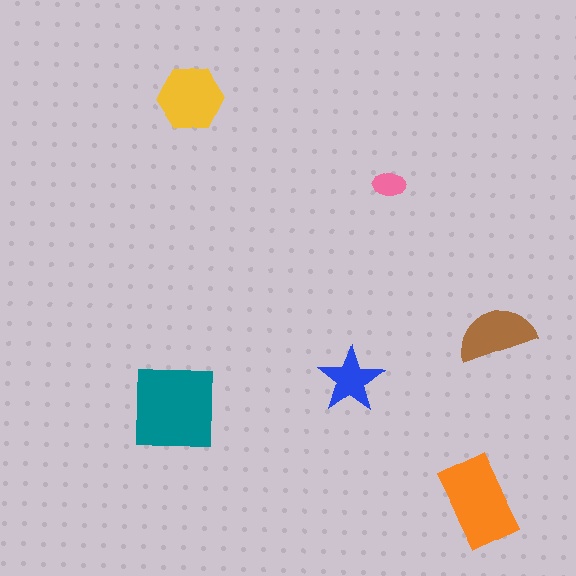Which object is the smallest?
The pink ellipse.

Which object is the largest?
The teal square.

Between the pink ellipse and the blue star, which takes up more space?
The blue star.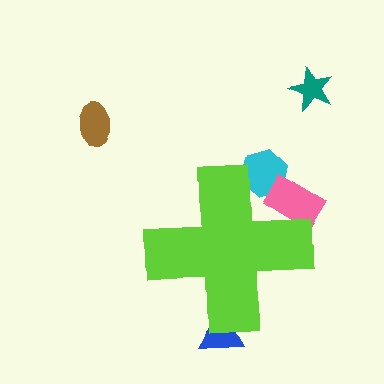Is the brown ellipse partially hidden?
No, the brown ellipse is fully visible.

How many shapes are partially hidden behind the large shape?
3 shapes are partially hidden.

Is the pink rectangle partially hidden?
Yes, the pink rectangle is partially hidden behind the lime cross.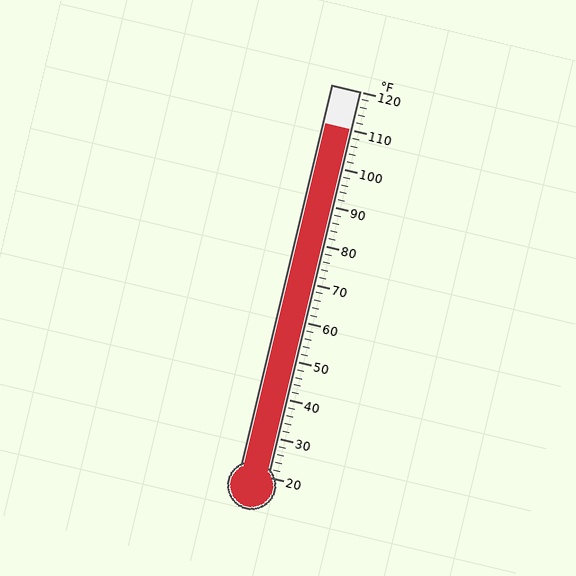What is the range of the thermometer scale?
The thermometer scale ranges from 20°F to 120°F.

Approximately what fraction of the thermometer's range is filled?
The thermometer is filled to approximately 90% of its range.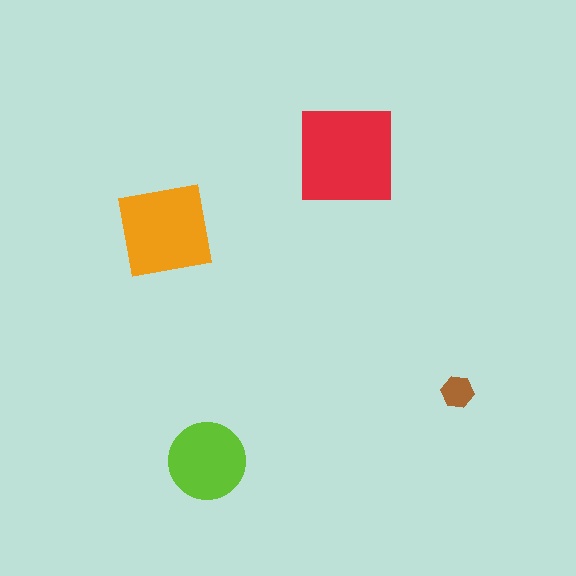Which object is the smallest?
The brown hexagon.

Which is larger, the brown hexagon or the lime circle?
The lime circle.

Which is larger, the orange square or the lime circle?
The orange square.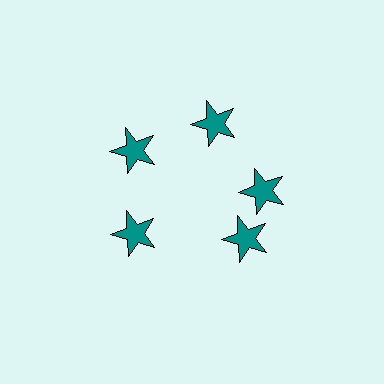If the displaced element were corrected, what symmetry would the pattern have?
It would have 5-fold rotational symmetry — the pattern would map onto itself every 72 degrees.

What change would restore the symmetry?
The symmetry would be restored by rotating it back into even spacing with its neighbors so that all 5 stars sit at equal angles and equal distance from the center.